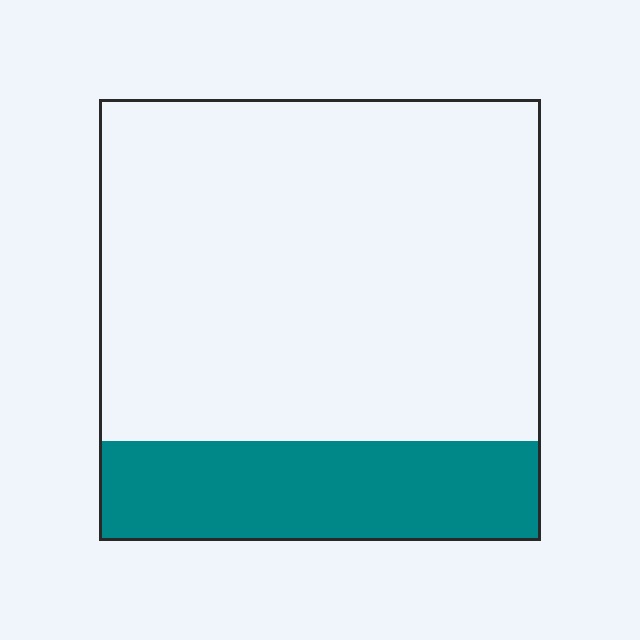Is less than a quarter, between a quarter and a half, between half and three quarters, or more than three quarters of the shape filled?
Less than a quarter.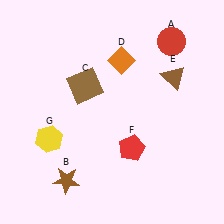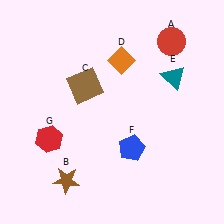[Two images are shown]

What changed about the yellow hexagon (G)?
In Image 1, G is yellow. In Image 2, it changed to red.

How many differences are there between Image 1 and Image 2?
There are 3 differences between the two images.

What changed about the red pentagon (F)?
In Image 1, F is red. In Image 2, it changed to blue.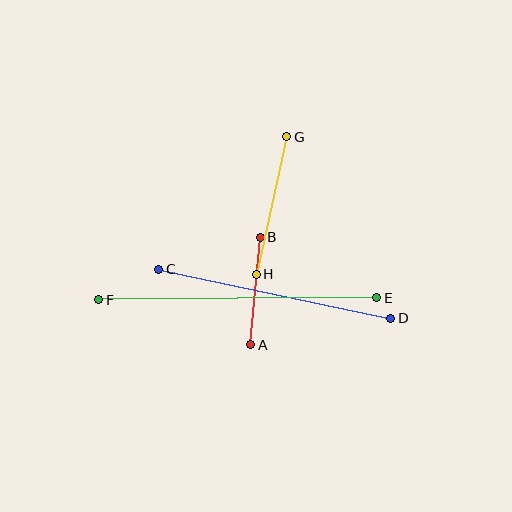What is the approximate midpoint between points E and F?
The midpoint is at approximately (238, 299) pixels.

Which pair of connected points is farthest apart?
Points E and F are farthest apart.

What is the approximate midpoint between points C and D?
The midpoint is at approximately (275, 294) pixels.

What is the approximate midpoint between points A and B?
The midpoint is at approximately (255, 291) pixels.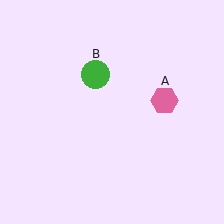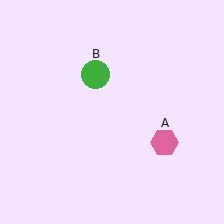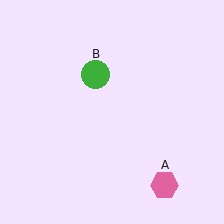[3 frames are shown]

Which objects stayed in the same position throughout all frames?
Green circle (object B) remained stationary.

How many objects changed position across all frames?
1 object changed position: pink hexagon (object A).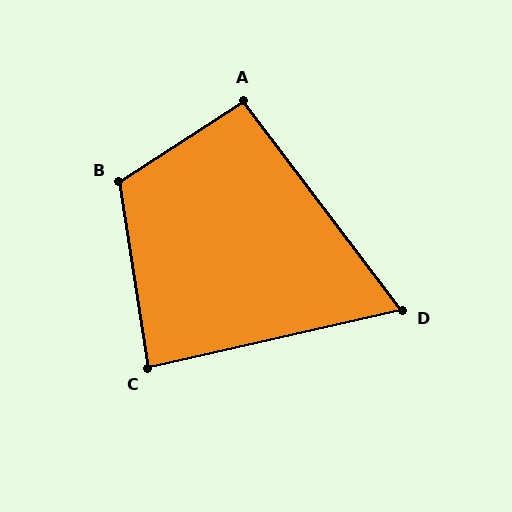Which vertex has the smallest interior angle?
D, at approximately 66 degrees.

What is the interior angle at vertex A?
Approximately 94 degrees (approximately right).